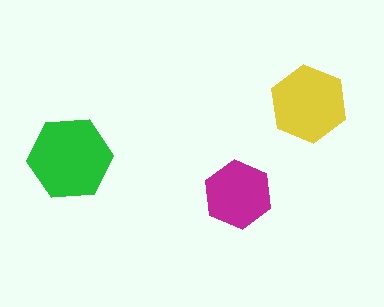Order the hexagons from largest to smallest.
the green one, the yellow one, the magenta one.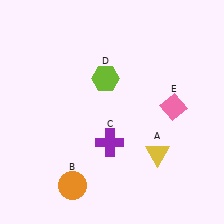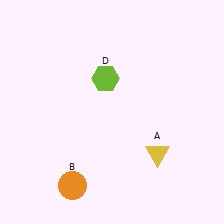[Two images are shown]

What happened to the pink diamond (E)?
The pink diamond (E) was removed in Image 2. It was in the top-right area of Image 1.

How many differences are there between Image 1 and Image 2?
There are 2 differences between the two images.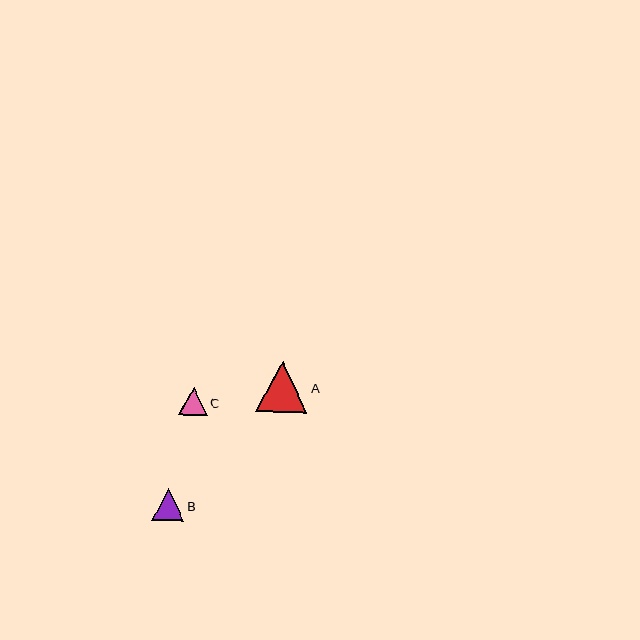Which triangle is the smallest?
Triangle C is the smallest with a size of approximately 29 pixels.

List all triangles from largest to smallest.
From largest to smallest: A, B, C.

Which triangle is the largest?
Triangle A is the largest with a size of approximately 51 pixels.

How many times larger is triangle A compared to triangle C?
Triangle A is approximately 1.8 times the size of triangle C.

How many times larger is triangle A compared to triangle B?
Triangle A is approximately 1.6 times the size of triangle B.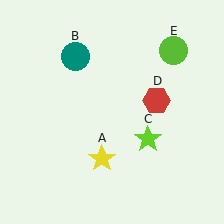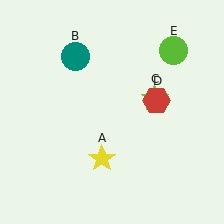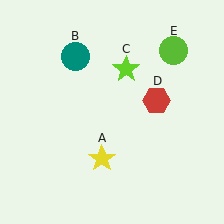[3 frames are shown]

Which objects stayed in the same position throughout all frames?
Yellow star (object A) and teal circle (object B) and red hexagon (object D) and lime circle (object E) remained stationary.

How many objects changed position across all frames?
1 object changed position: lime star (object C).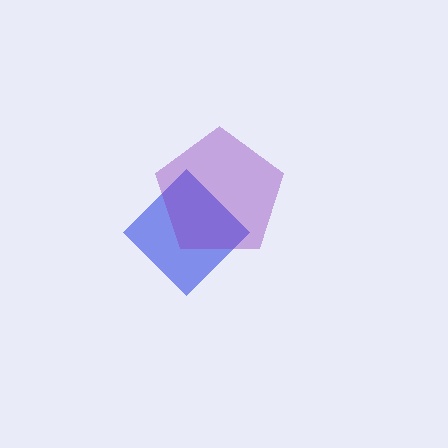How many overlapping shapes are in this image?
There are 2 overlapping shapes in the image.